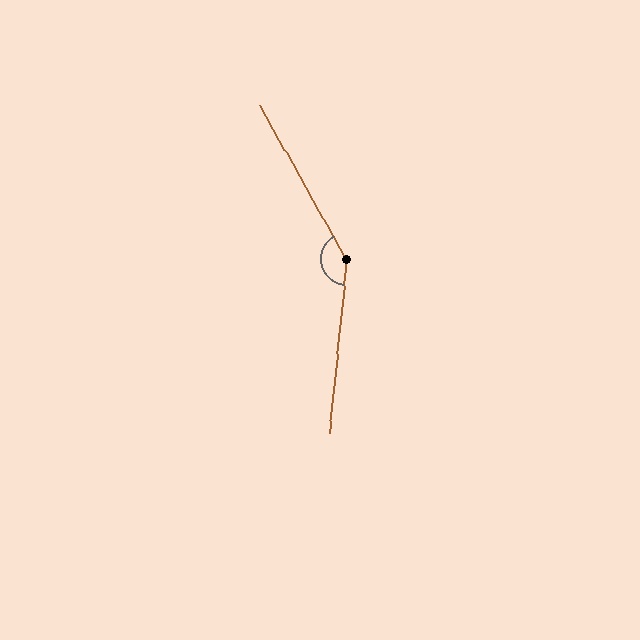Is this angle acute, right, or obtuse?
It is obtuse.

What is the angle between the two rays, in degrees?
Approximately 145 degrees.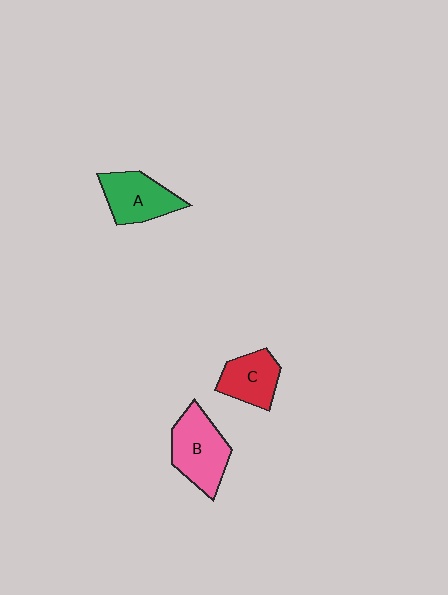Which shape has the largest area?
Shape B (pink).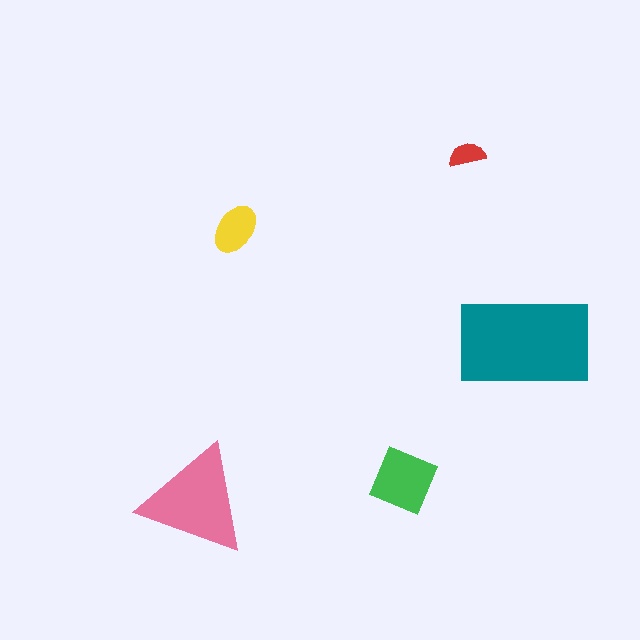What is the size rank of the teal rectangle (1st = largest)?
1st.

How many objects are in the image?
There are 5 objects in the image.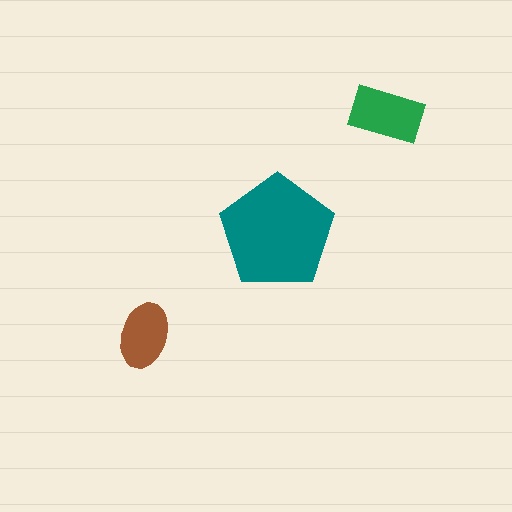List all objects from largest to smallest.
The teal pentagon, the green rectangle, the brown ellipse.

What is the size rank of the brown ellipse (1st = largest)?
3rd.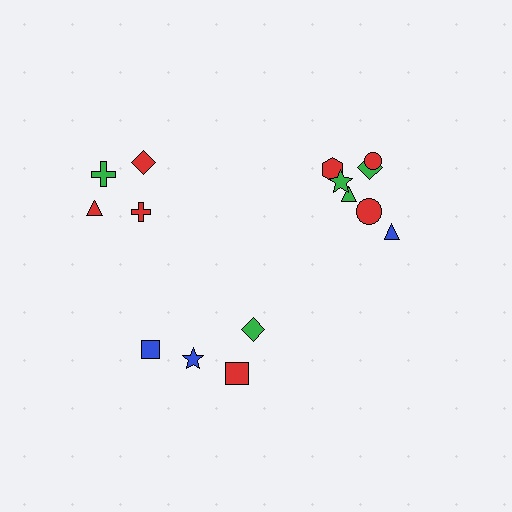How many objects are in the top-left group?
There are 4 objects.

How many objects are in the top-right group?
There are 7 objects.